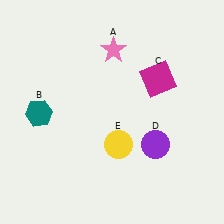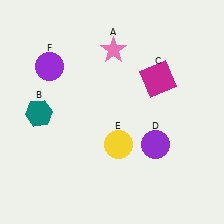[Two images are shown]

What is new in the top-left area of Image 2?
A purple circle (F) was added in the top-left area of Image 2.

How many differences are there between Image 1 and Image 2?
There is 1 difference between the two images.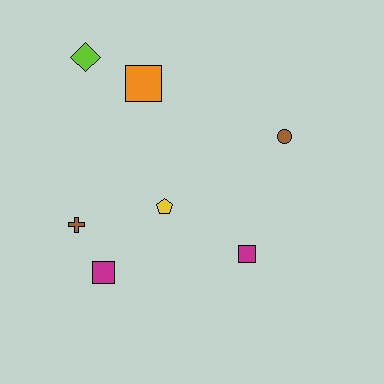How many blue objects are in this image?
There are no blue objects.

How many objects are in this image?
There are 7 objects.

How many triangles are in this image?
There are no triangles.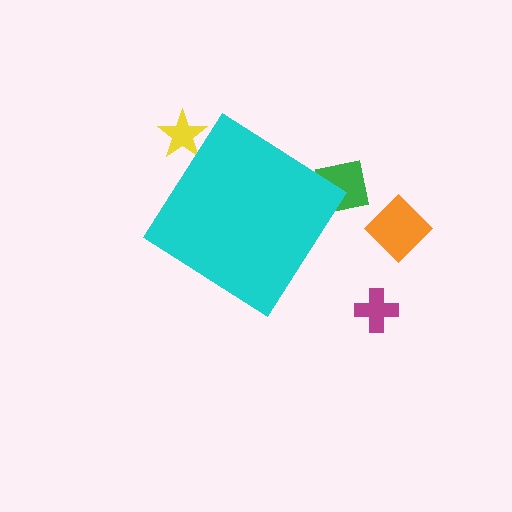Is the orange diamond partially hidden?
No, the orange diamond is fully visible.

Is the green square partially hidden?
Yes, the green square is partially hidden behind the cyan diamond.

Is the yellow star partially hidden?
Yes, the yellow star is partially hidden behind the cyan diamond.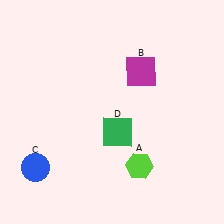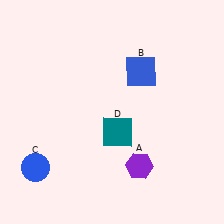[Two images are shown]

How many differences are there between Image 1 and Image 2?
There are 3 differences between the two images.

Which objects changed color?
A changed from lime to purple. B changed from magenta to blue. D changed from green to teal.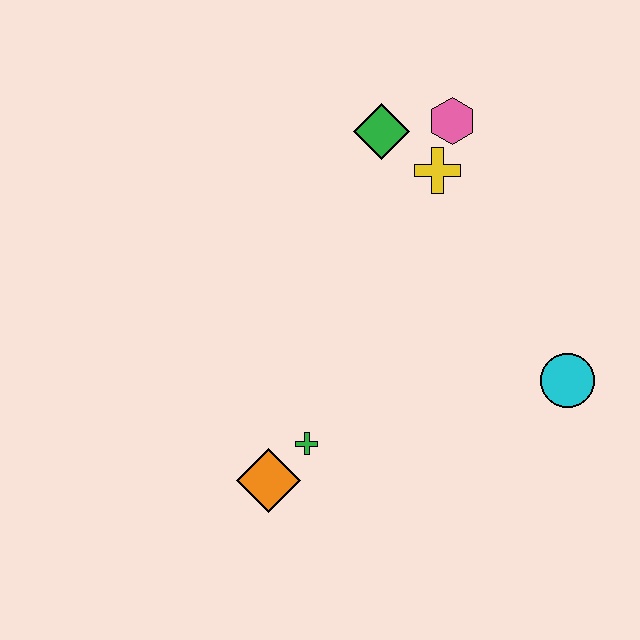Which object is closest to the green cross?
The orange diamond is closest to the green cross.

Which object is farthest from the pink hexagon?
The orange diamond is farthest from the pink hexagon.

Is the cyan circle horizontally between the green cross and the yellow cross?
No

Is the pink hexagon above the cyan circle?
Yes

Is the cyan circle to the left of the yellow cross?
No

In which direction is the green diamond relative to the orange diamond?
The green diamond is above the orange diamond.